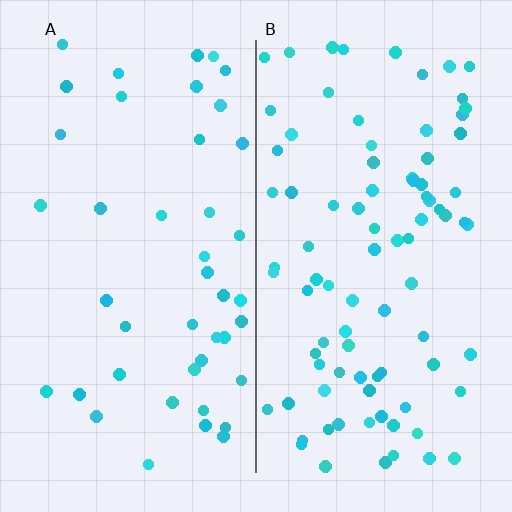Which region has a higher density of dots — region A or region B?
B (the right).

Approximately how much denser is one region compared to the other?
Approximately 2.0× — region B over region A.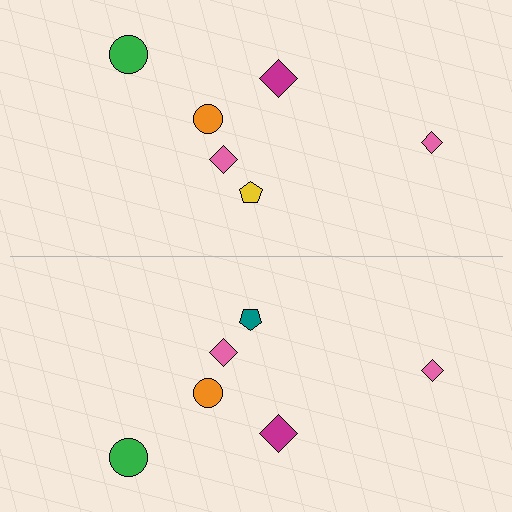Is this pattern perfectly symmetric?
No, the pattern is not perfectly symmetric. The teal pentagon on the bottom side breaks the symmetry — its mirror counterpart is yellow.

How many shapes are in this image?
There are 12 shapes in this image.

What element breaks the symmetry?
The teal pentagon on the bottom side breaks the symmetry — its mirror counterpart is yellow.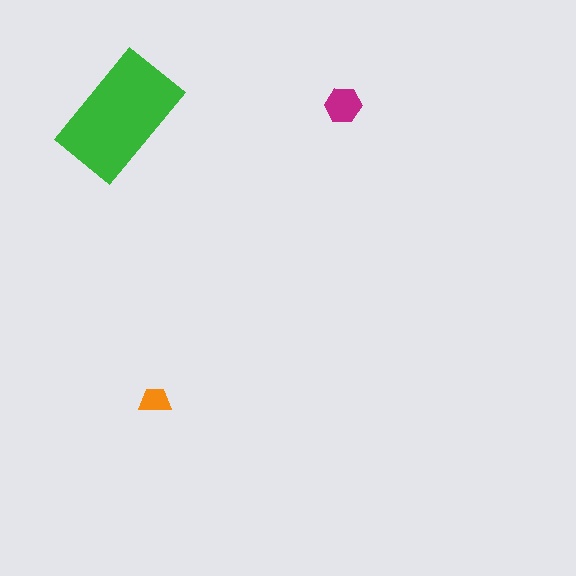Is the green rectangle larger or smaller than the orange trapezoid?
Larger.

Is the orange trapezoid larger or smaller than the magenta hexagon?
Smaller.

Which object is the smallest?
The orange trapezoid.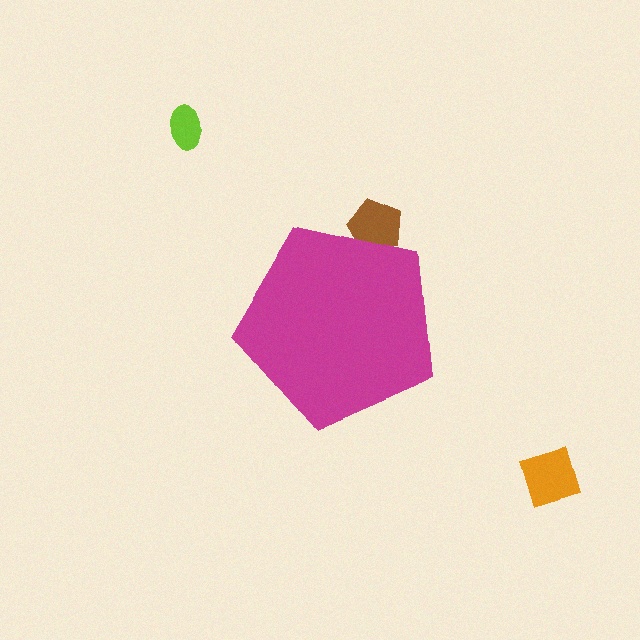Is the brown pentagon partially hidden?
Yes, the brown pentagon is partially hidden behind the magenta pentagon.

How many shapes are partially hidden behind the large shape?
1 shape is partially hidden.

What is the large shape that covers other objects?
A magenta pentagon.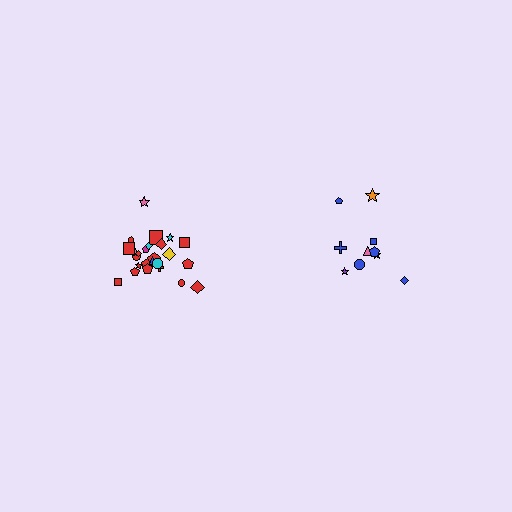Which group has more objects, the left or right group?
The left group.